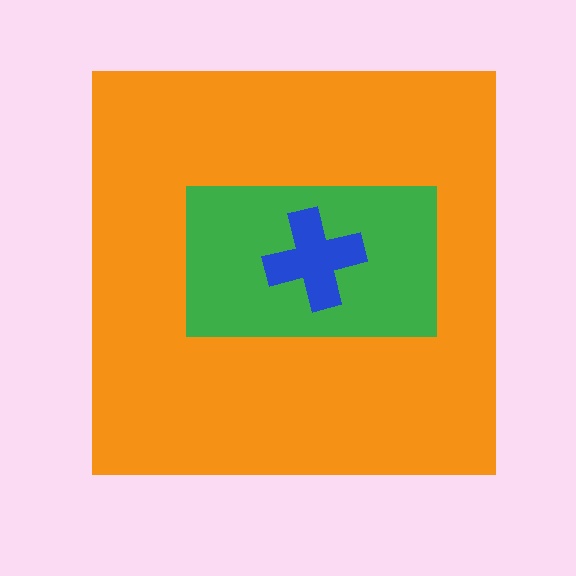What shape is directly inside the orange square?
The green rectangle.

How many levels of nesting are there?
3.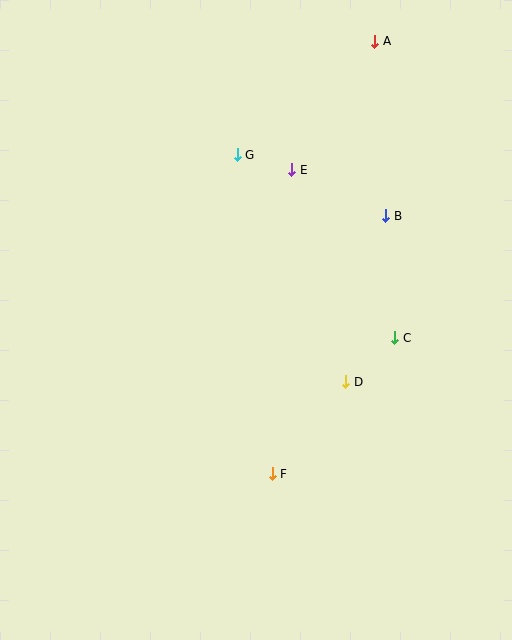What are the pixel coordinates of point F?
Point F is at (272, 474).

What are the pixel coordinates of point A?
Point A is at (375, 41).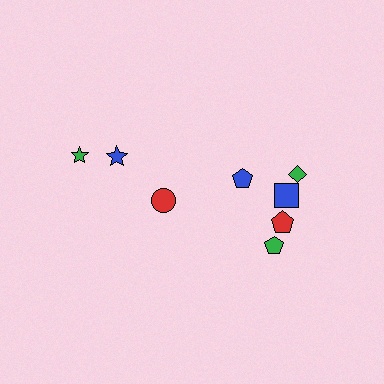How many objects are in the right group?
There are 5 objects.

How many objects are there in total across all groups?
There are 8 objects.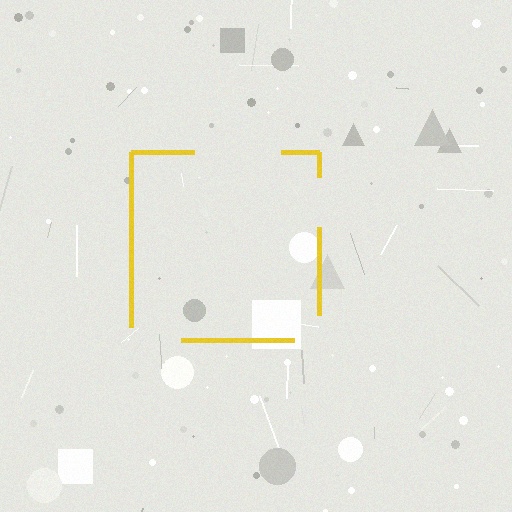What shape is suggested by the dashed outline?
The dashed outline suggests a square.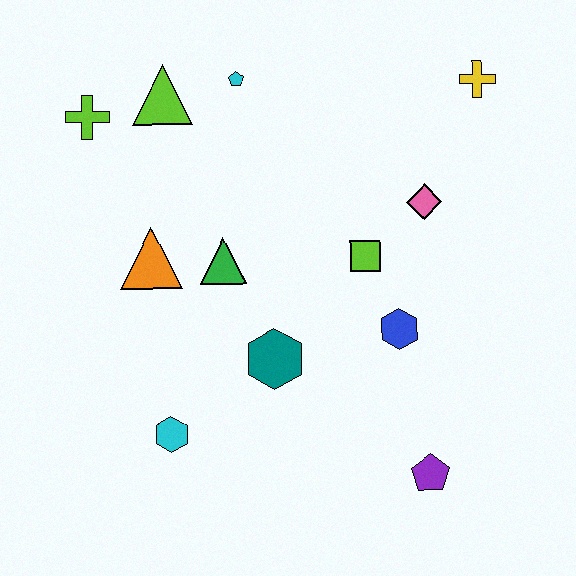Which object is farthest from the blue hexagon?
The lime cross is farthest from the blue hexagon.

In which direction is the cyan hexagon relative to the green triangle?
The cyan hexagon is below the green triangle.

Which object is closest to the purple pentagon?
The blue hexagon is closest to the purple pentagon.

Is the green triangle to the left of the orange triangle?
No